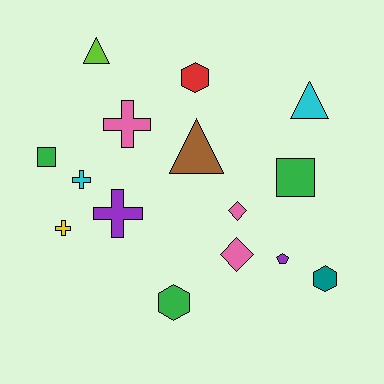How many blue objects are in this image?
There are no blue objects.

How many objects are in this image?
There are 15 objects.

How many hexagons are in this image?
There are 3 hexagons.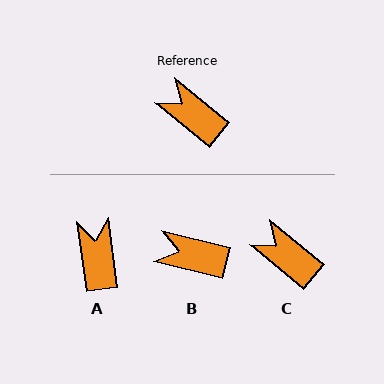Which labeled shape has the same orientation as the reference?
C.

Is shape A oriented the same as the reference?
No, it is off by about 43 degrees.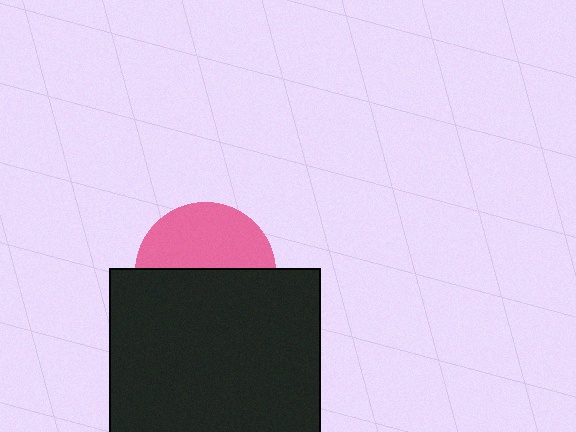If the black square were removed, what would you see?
You would see the complete pink circle.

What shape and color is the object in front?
The object in front is a black square.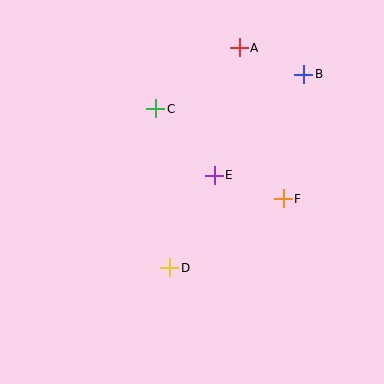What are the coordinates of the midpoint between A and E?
The midpoint between A and E is at (227, 111).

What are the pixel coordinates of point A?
Point A is at (239, 48).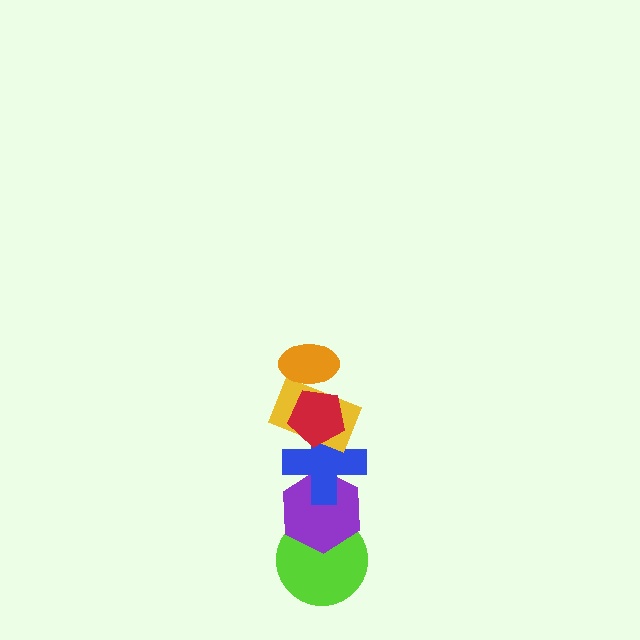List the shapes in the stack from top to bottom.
From top to bottom: the orange ellipse, the red pentagon, the yellow rectangle, the blue cross, the purple hexagon, the lime circle.